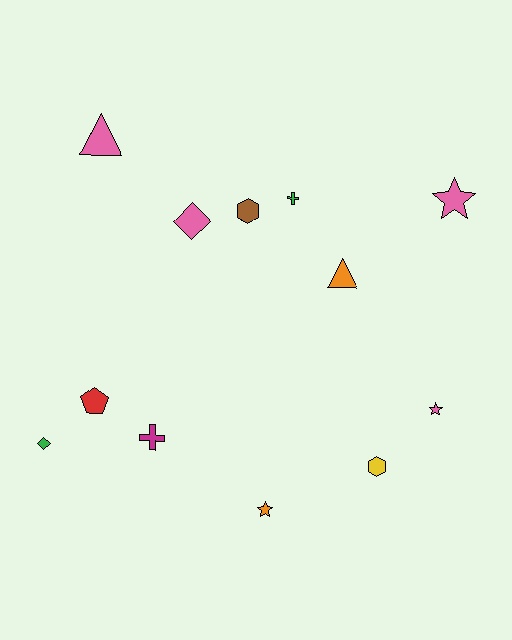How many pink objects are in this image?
There are 4 pink objects.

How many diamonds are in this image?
There are 2 diamonds.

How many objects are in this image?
There are 12 objects.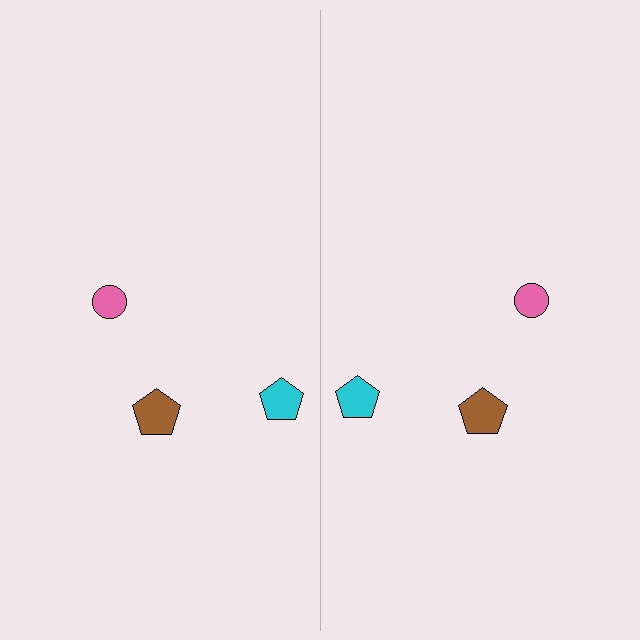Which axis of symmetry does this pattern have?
The pattern has a vertical axis of symmetry running through the center of the image.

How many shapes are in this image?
There are 6 shapes in this image.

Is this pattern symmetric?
Yes, this pattern has bilateral (reflection) symmetry.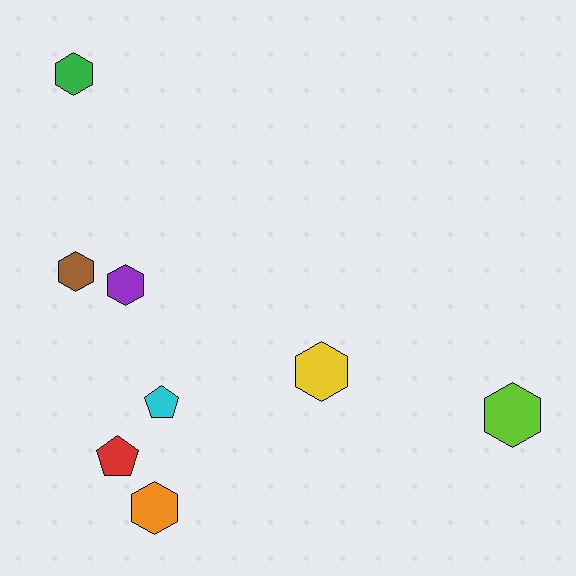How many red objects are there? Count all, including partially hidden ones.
There is 1 red object.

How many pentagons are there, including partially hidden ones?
There are 2 pentagons.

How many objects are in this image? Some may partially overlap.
There are 8 objects.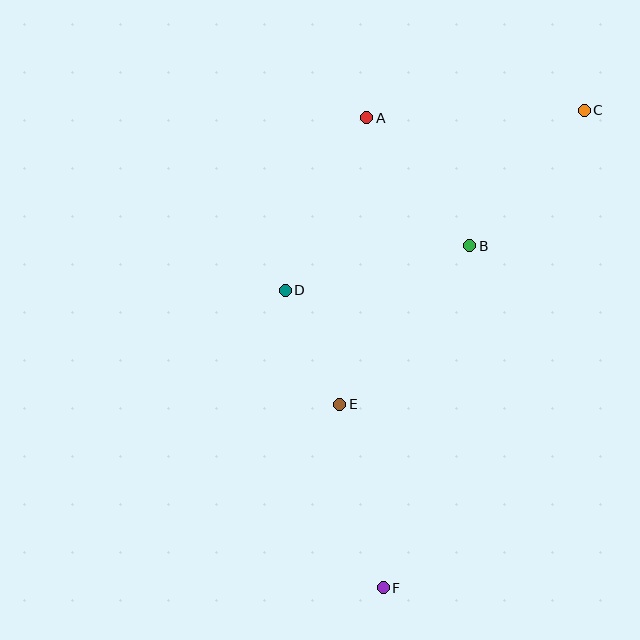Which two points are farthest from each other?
Points C and F are farthest from each other.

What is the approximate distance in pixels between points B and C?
The distance between B and C is approximately 177 pixels.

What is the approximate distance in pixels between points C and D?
The distance between C and D is approximately 349 pixels.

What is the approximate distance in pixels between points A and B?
The distance between A and B is approximately 164 pixels.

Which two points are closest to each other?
Points D and E are closest to each other.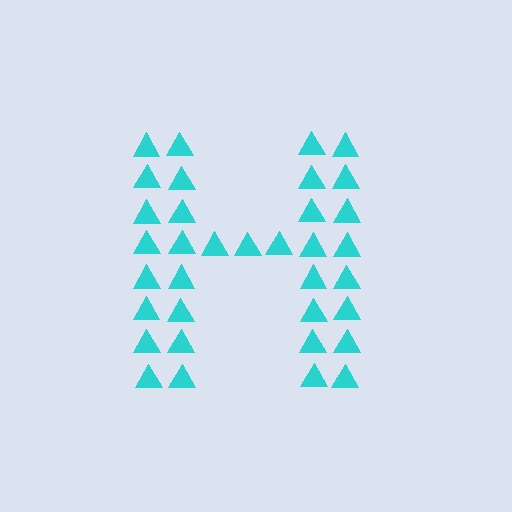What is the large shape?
The large shape is the letter H.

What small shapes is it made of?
It is made of small triangles.